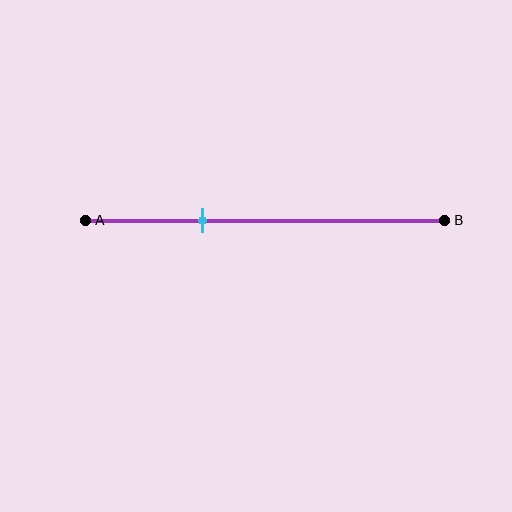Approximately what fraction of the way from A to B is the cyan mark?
The cyan mark is approximately 35% of the way from A to B.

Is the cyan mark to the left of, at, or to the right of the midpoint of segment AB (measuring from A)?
The cyan mark is to the left of the midpoint of segment AB.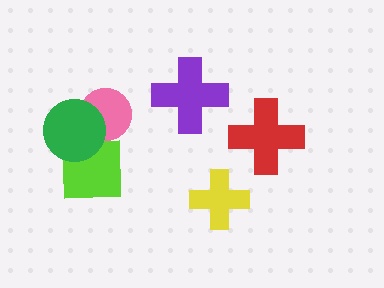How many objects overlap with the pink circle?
2 objects overlap with the pink circle.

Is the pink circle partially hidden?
Yes, it is partially covered by another shape.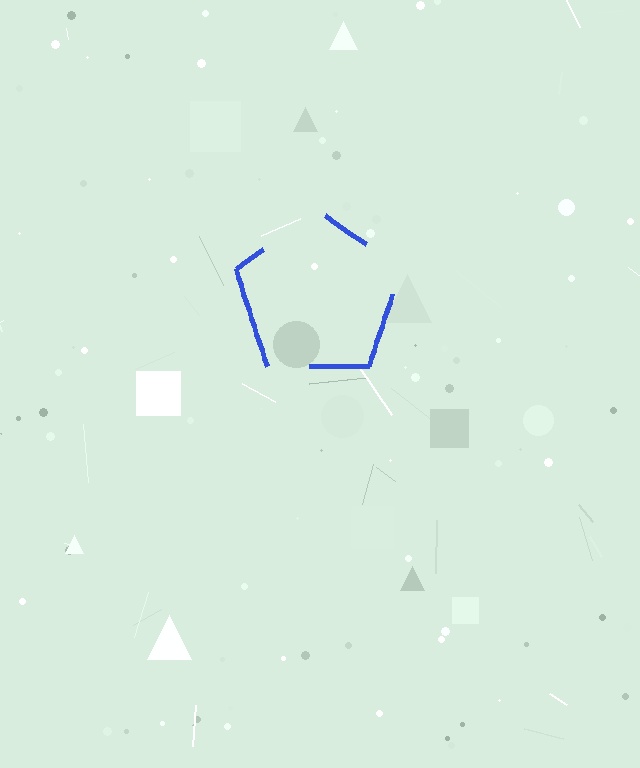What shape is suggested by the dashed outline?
The dashed outline suggests a pentagon.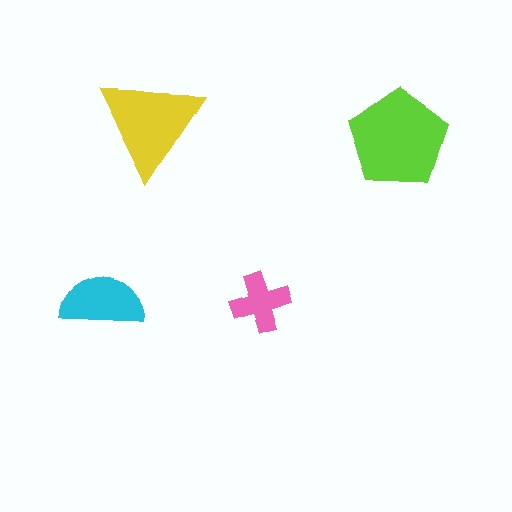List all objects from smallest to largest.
The pink cross, the cyan semicircle, the yellow triangle, the lime pentagon.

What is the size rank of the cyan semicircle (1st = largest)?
3rd.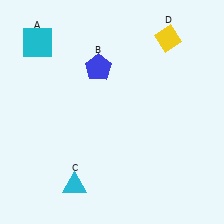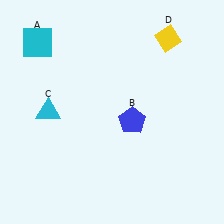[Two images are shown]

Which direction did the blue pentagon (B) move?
The blue pentagon (B) moved down.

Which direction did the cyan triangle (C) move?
The cyan triangle (C) moved up.